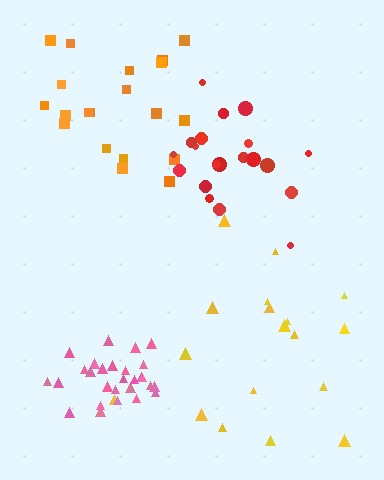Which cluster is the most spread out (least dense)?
Yellow.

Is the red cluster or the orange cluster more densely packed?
Red.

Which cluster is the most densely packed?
Pink.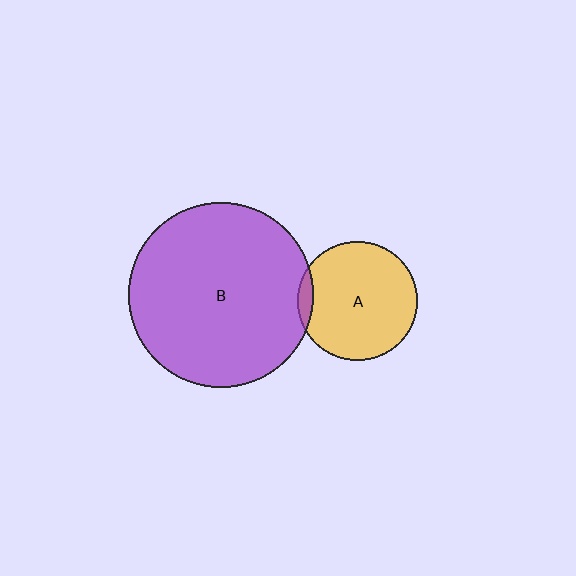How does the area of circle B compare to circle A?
Approximately 2.4 times.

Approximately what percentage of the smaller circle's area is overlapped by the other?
Approximately 5%.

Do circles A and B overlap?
Yes.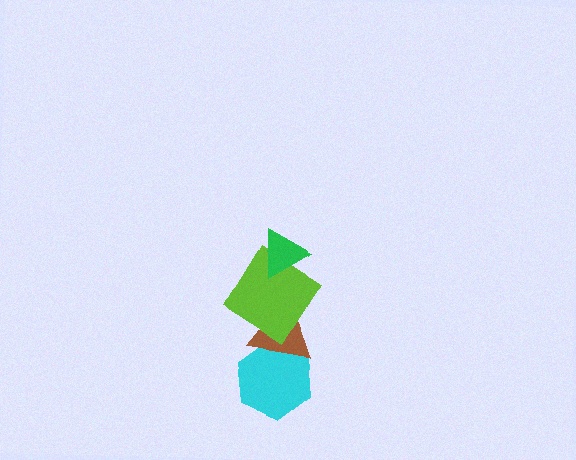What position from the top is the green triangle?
The green triangle is 1st from the top.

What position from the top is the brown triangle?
The brown triangle is 3rd from the top.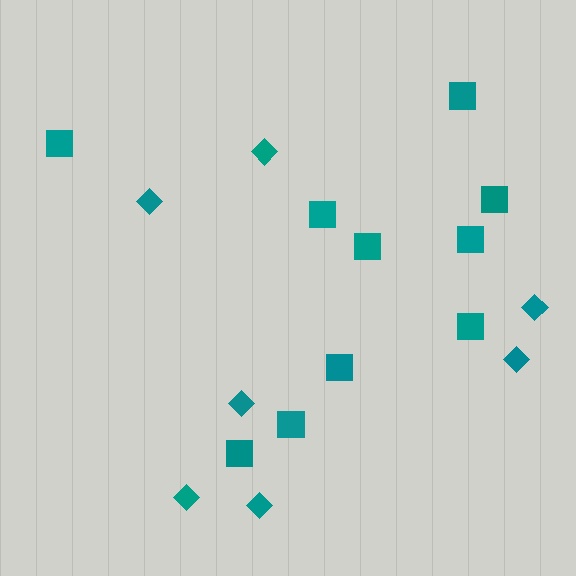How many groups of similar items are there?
There are 2 groups: one group of diamonds (7) and one group of squares (10).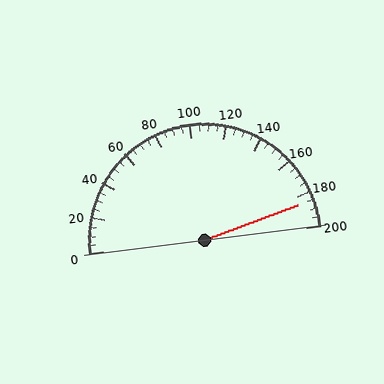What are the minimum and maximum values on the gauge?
The gauge ranges from 0 to 200.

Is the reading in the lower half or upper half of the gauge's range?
The reading is in the upper half of the range (0 to 200).